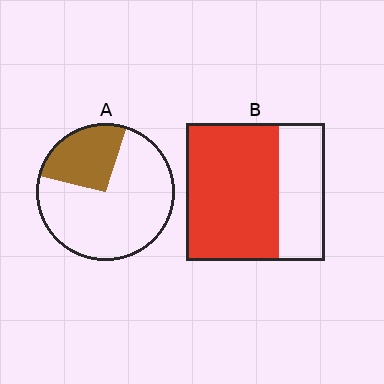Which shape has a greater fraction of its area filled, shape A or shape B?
Shape B.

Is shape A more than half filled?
No.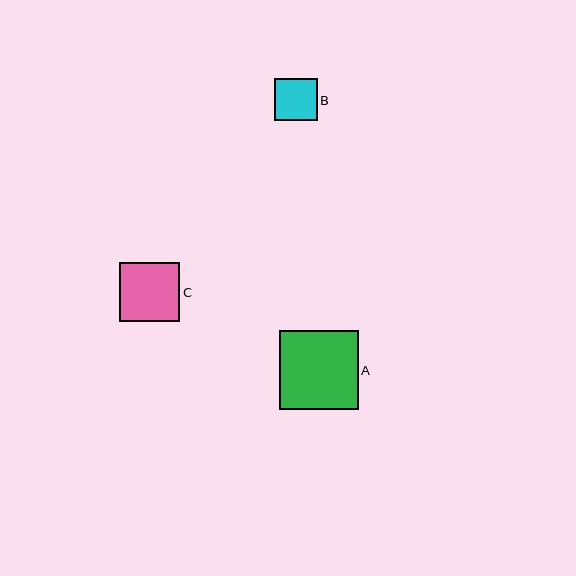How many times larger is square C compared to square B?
Square C is approximately 1.4 times the size of square B.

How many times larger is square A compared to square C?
Square A is approximately 1.3 times the size of square C.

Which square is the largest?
Square A is the largest with a size of approximately 78 pixels.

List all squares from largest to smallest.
From largest to smallest: A, C, B.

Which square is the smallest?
Square B is the smallest with a size of approximately 43 pixels.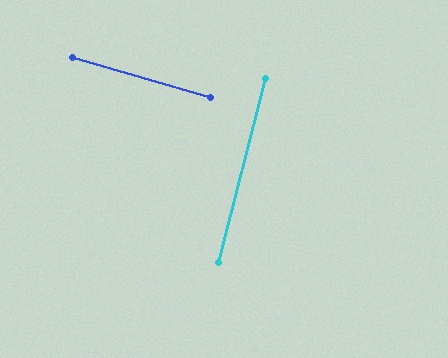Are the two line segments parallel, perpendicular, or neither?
Perpendicular — they meet at approximately 88°.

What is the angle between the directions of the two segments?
Approximately 88 degrees.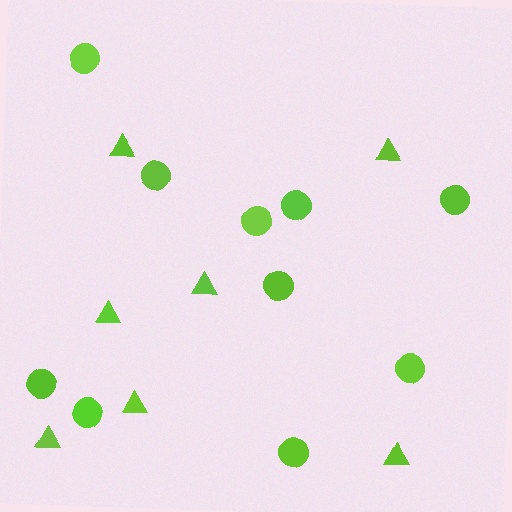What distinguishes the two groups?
There are 2 groups: one group of circles (10) and one group of triangles (7).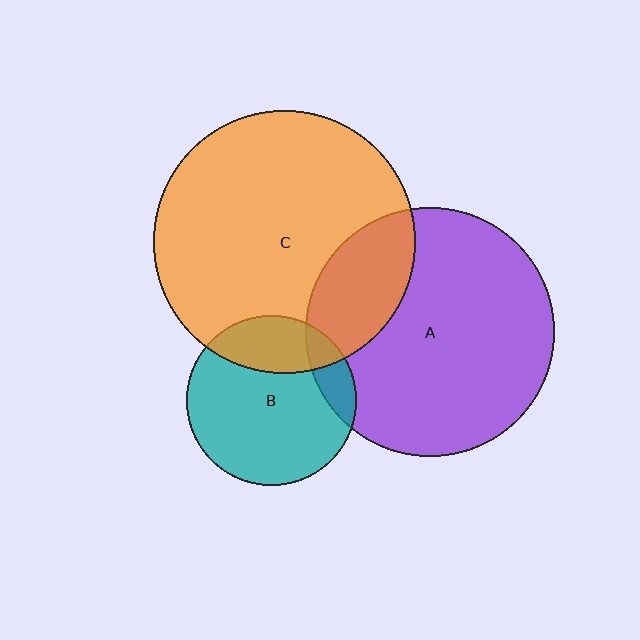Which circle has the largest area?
Circle C (orange).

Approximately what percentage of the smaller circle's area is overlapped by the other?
Approximately 15%.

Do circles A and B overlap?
Yes.